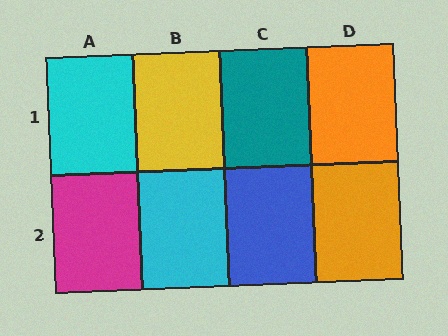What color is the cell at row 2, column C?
Blue.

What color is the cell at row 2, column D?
Orange.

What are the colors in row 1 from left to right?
Cyan, yellow, teal, orange.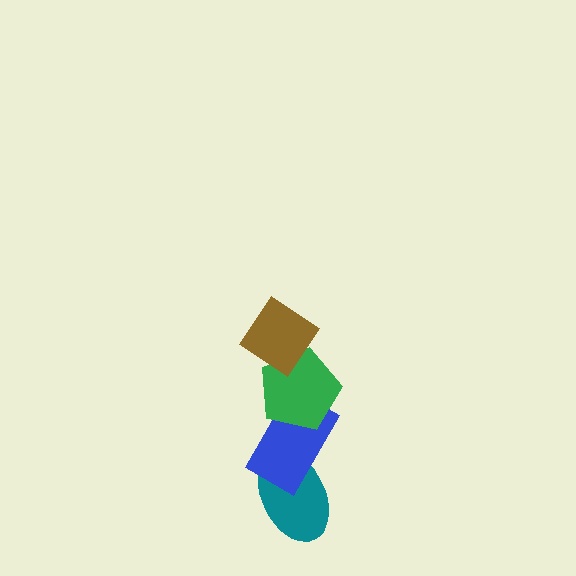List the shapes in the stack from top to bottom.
From top to bottom: the brown diamond, the green pentagon, the blue rectangle, the teal ellipse.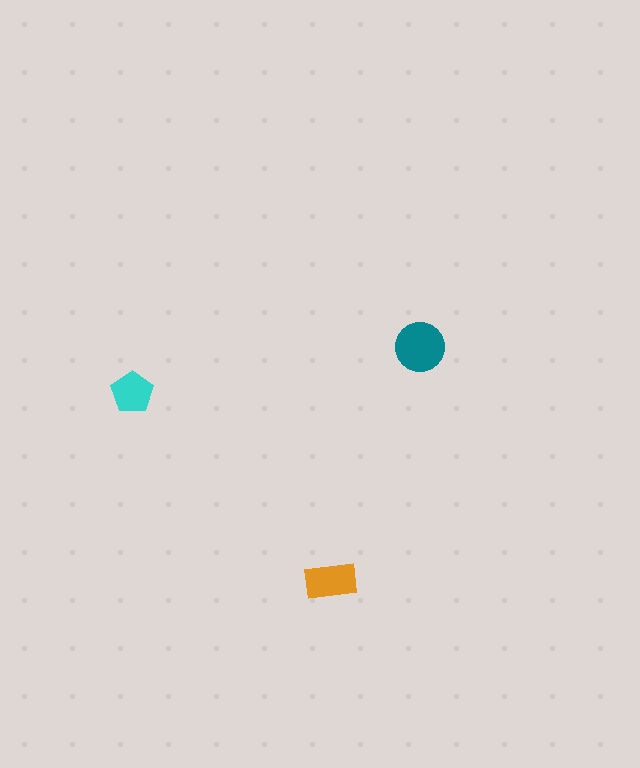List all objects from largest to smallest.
The teal circle, the orange rectangle, the cyan pentagon.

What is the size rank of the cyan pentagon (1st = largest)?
3rd.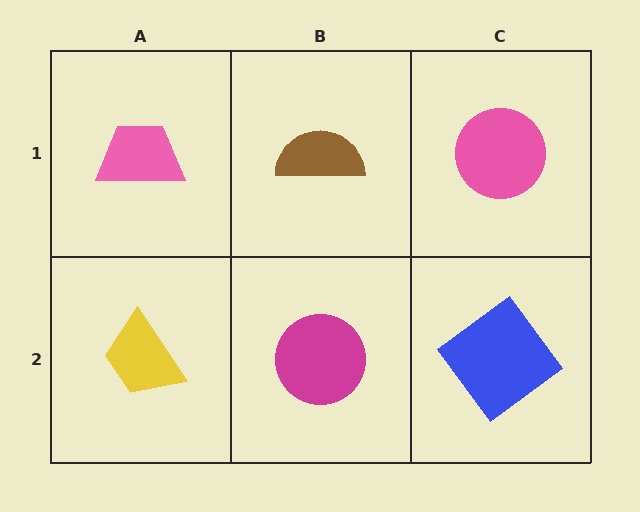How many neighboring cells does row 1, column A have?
2.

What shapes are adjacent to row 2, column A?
A pink trapezoid (row 1, column A), a magenta circle (row 2, column B).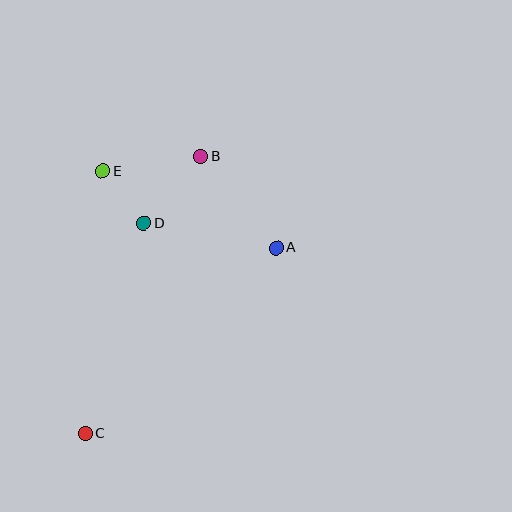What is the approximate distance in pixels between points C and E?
The distance between C and E is approximately 263 pixels.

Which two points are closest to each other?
Points D and E are closest to each other.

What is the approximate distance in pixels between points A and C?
The distance between A and C is approximately 266 pixels.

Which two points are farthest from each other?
Points B and C are farthest from each other.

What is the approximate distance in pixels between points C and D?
The distance between C and D is approximately 218 pixels.